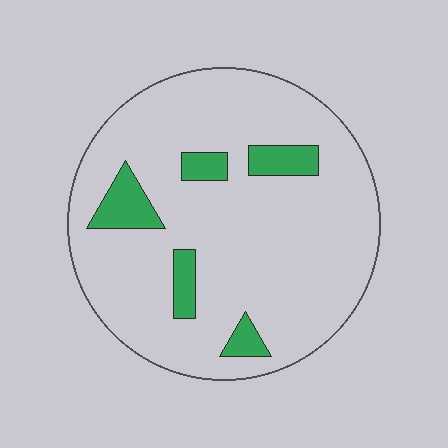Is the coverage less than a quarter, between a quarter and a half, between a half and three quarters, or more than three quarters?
Less than a quarter.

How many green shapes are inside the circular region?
5.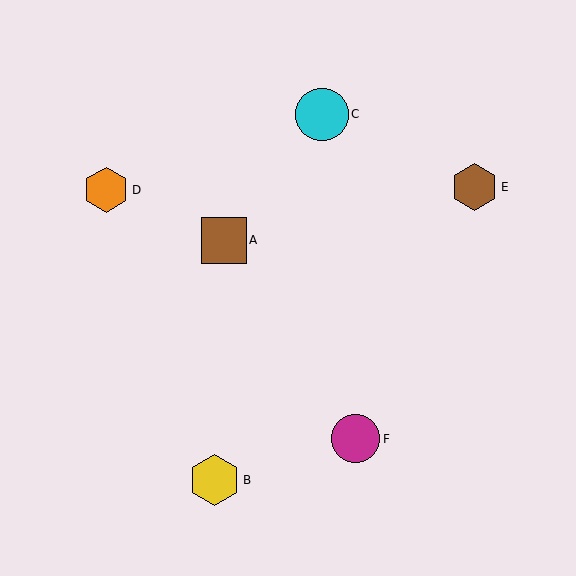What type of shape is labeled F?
Shape F is a magenta circle.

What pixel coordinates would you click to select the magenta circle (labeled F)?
Click at (356, 439) to select the magenta circle F.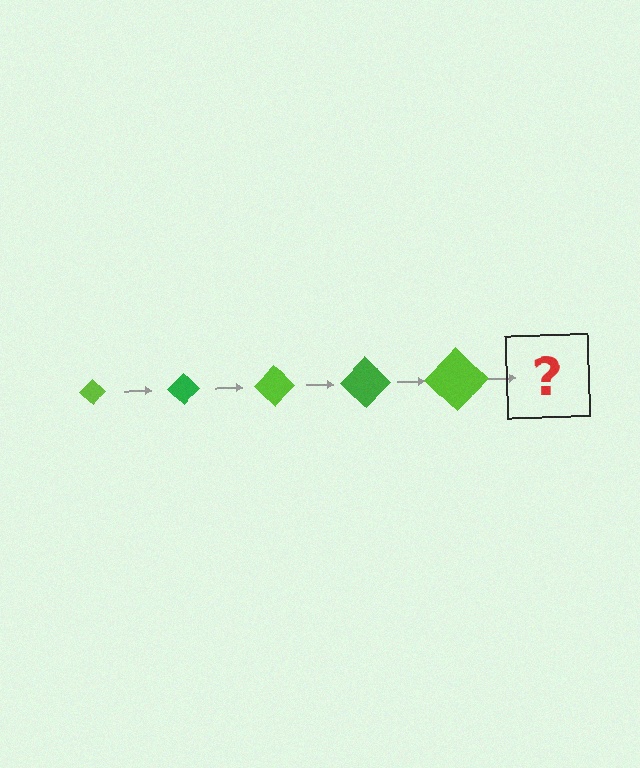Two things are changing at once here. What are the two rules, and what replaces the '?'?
The two rules are that the diamond grows larger each step and the color cycles through lime and green. The '?' should be a green diamond, larger than the previous one.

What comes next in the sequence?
The next element should be a green diamond, larger than the previous one.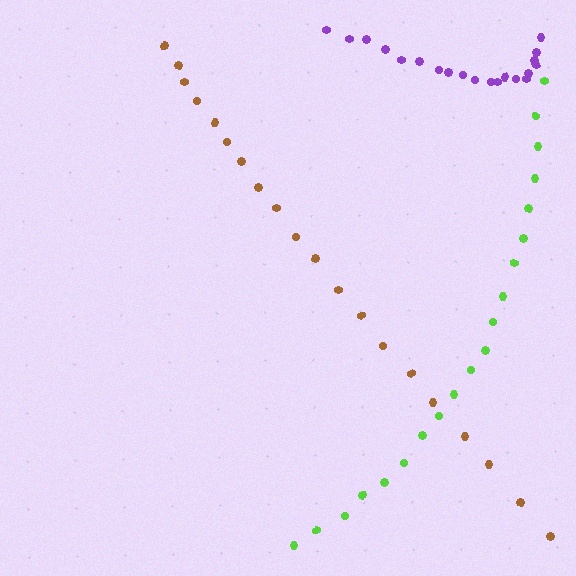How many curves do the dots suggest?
There are 3 distinct paths.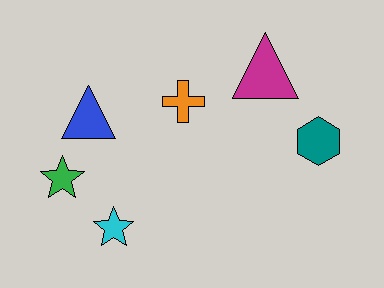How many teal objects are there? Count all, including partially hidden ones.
There is 1 teal object.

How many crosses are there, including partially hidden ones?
There is 1 cross.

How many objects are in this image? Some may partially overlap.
There are 6 objects.